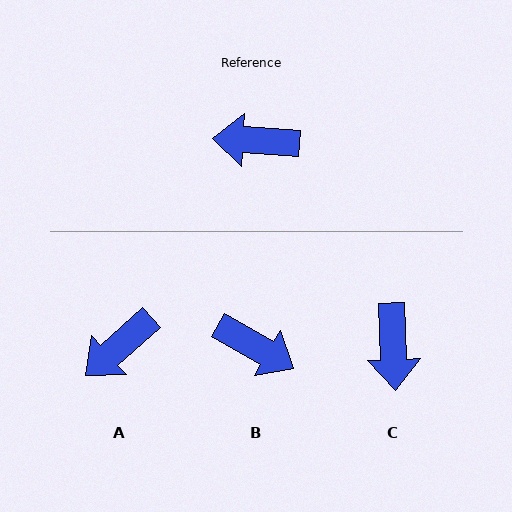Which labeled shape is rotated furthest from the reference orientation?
B, about 153 degrees away.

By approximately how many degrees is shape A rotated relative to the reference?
Approximately 45 degrees counter-clockwise.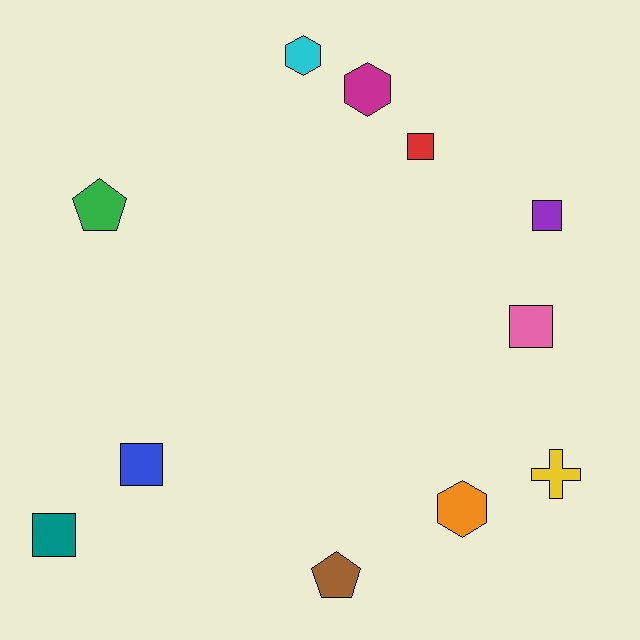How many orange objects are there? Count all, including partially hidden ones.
There is 1 orange object.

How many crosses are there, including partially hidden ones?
There is 1 cross.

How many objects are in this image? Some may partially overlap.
There are 11 objects.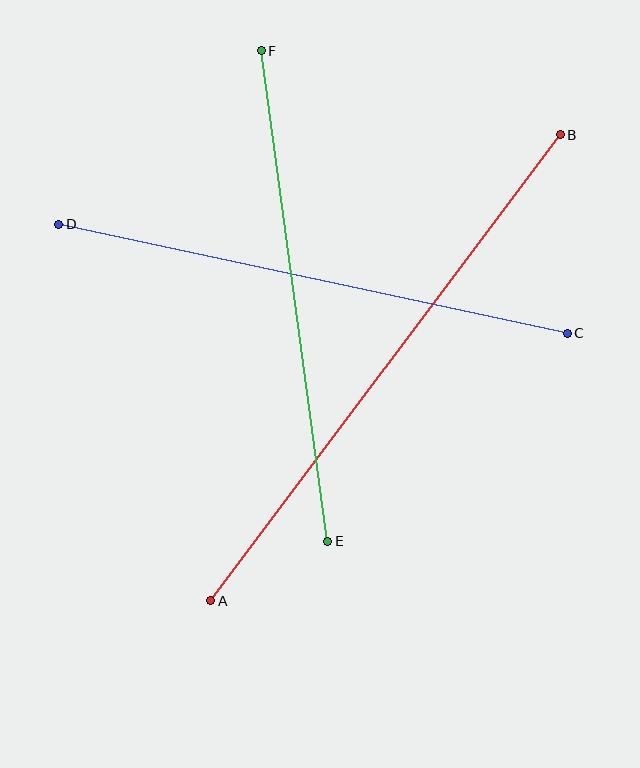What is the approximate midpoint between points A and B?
The midpoint is at approximately (386, 368) pixels.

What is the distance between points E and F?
The distance is approximately 495 pixels.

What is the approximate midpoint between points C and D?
The midpoint is at approximately (313, 279) pixels.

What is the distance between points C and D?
The distance is approximately 520 pixels.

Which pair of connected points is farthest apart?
Points A and B are farthest apart.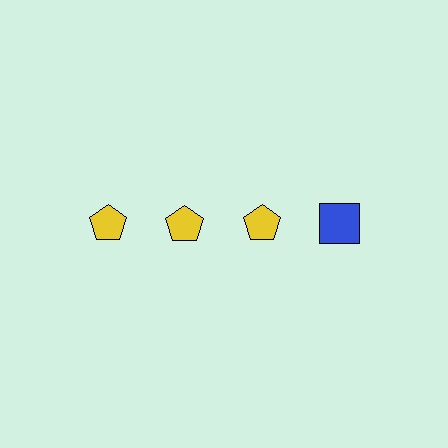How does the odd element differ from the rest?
It differs in both color (blue instead of yellow) and shape (square instead of pentagon).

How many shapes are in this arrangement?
There are 4 shapes arranged in a grid pattern.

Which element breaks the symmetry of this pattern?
The blue square in the top row, second from right column breaks the symmetry. All other shapes are yellow pentagons.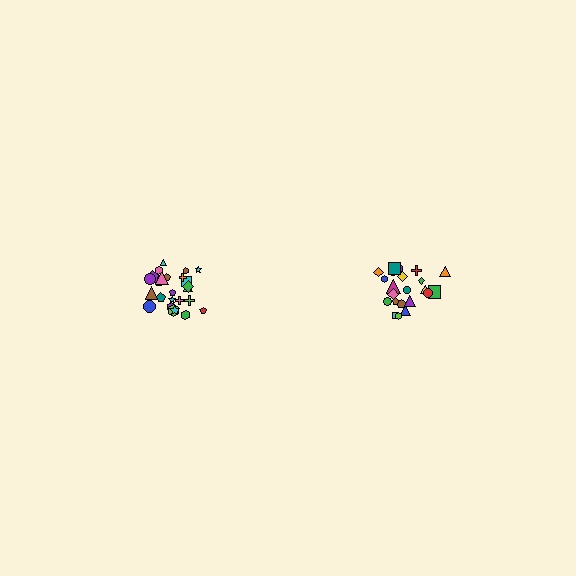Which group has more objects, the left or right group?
The left group.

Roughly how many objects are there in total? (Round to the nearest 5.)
Roughly 45 objects in total.